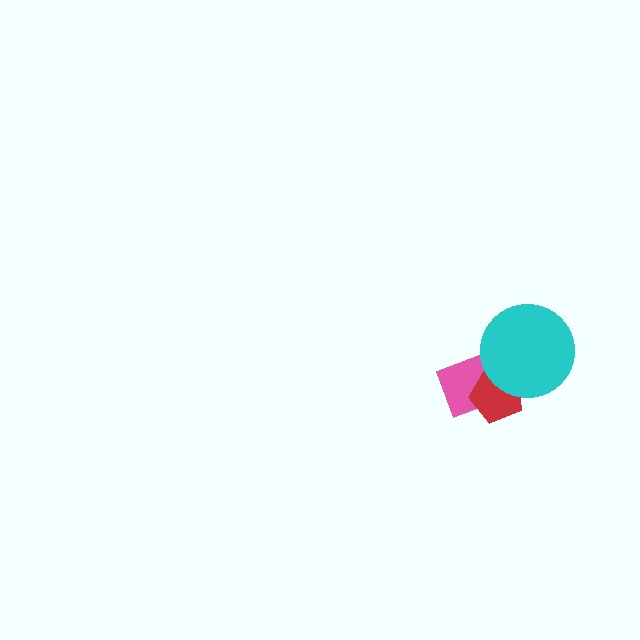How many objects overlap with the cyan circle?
2 objects overlap with the cyan circle.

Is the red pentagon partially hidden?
Yes, it is partially covered by another shape.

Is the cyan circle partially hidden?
No, no other shape covers it.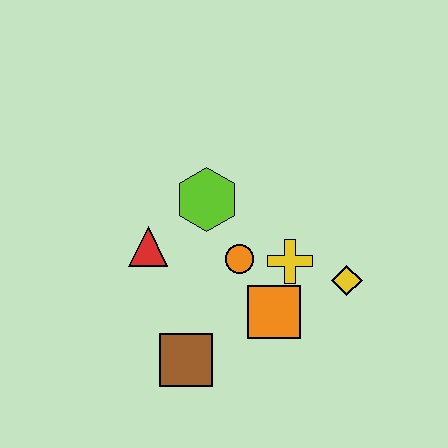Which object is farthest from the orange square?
The red triangle is farthest from the orange square.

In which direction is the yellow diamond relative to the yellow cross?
The yellow diamond is to the right of the yellow cross.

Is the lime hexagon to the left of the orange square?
Yes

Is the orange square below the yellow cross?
Yes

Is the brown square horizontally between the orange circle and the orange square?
No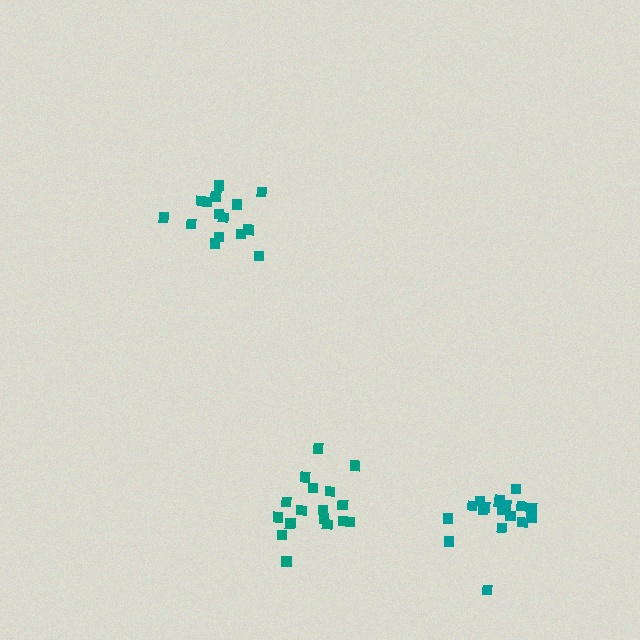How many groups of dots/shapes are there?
There are 3 groups.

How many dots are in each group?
Group 1: 15 dots, Group 2: 17 dots, Group 3: 18 dots (50 total).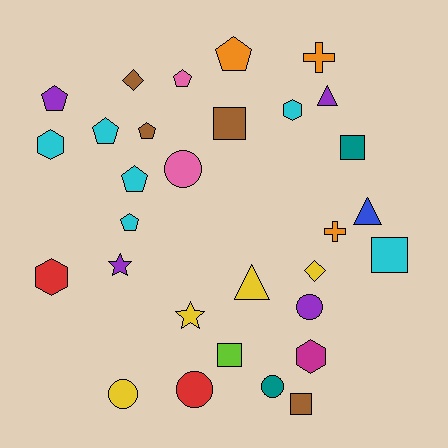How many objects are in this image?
There are 30 objects.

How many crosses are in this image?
There are 2 crosses.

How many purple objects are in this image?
There are 4 purple objects.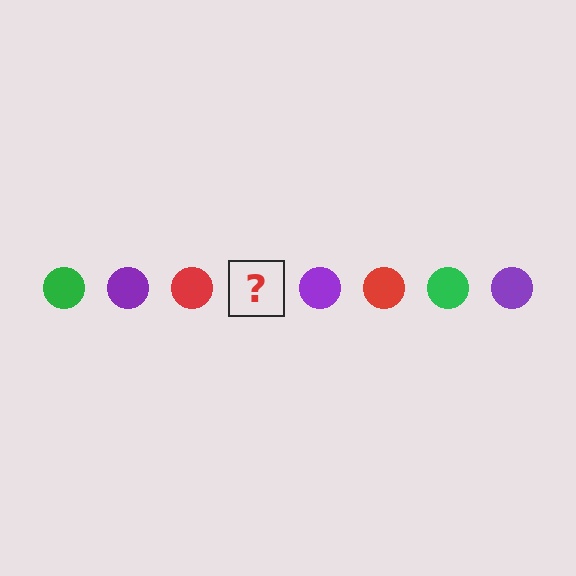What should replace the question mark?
The question mark should be replaced with a green circle.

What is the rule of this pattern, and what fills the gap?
The rule is that the pattern cycles through green, purple, red circles. The gap should be filled with a green circle.